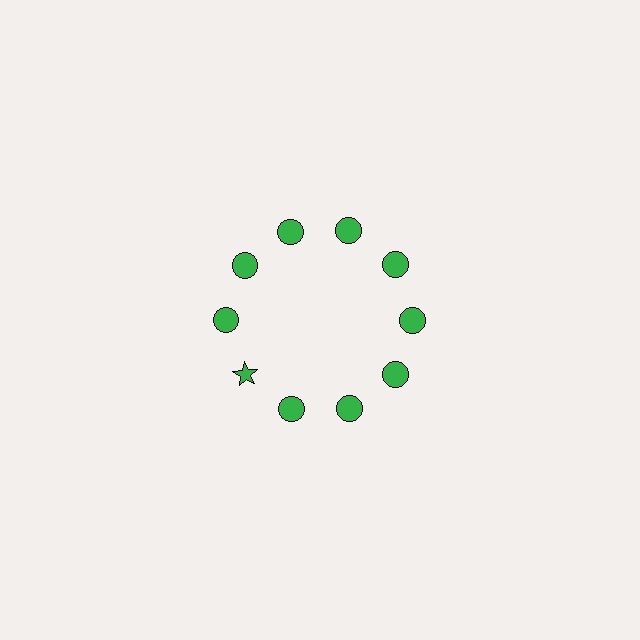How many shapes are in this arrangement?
There are 10 shapes arranged in a ring pattern.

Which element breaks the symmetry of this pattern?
The green star at roughly the 8 o'clock position breaks the symmetry. All other shapes are green circles.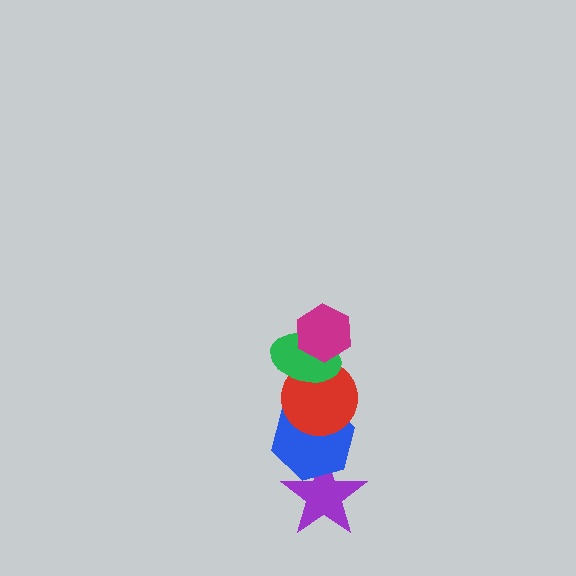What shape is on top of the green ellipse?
The magenta hexagon is on top of the green ellipse.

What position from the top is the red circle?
The red circle is 3rd from the top.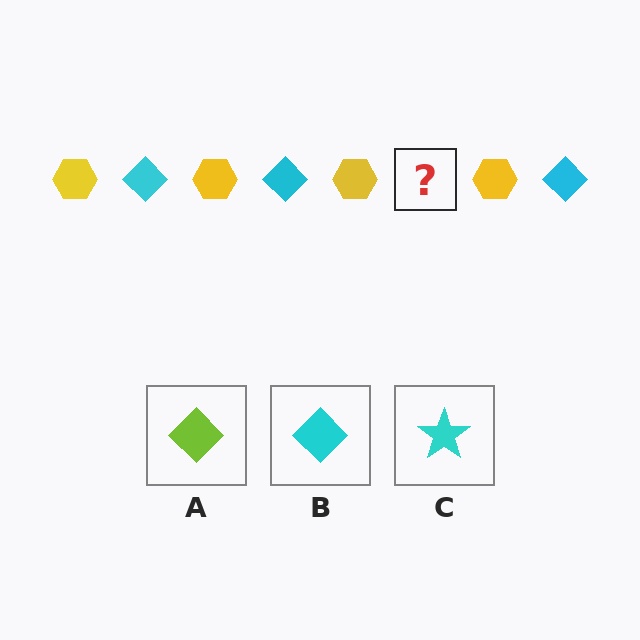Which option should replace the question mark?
Option B.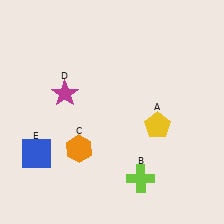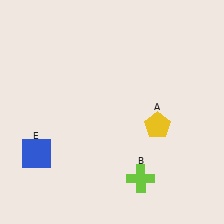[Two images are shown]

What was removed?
The orange hexagon (C), the magenta star (D) were removed in Image 2.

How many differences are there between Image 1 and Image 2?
There are 2 differences between the two images.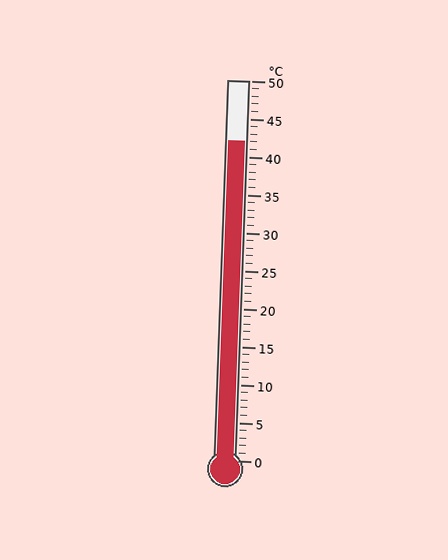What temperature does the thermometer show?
The thermometer shows approximately 42°C.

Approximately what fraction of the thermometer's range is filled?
The thermometer is filled to approximately 85% of its range.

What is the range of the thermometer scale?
The thermometer scale ranges from 0°C to 50°C.